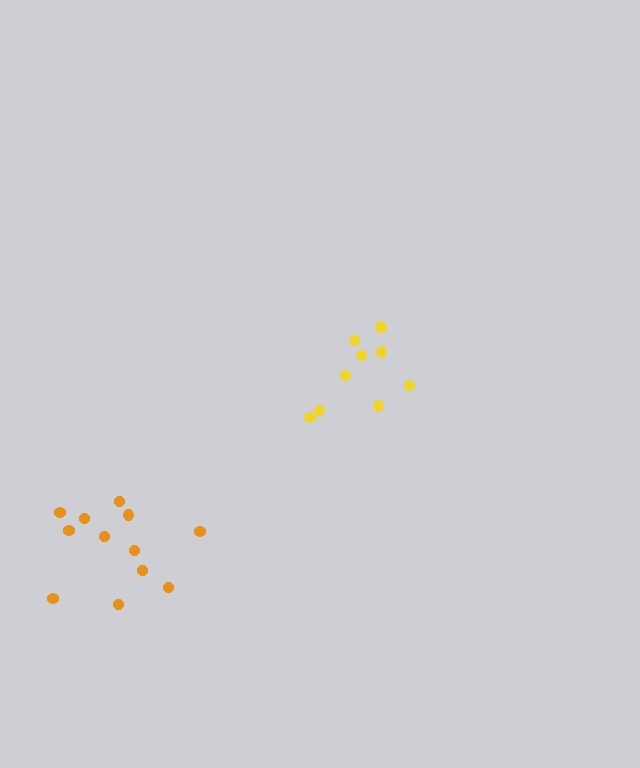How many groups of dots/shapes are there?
There are 2 groups.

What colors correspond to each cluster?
The clusters are colored: orange, yellow.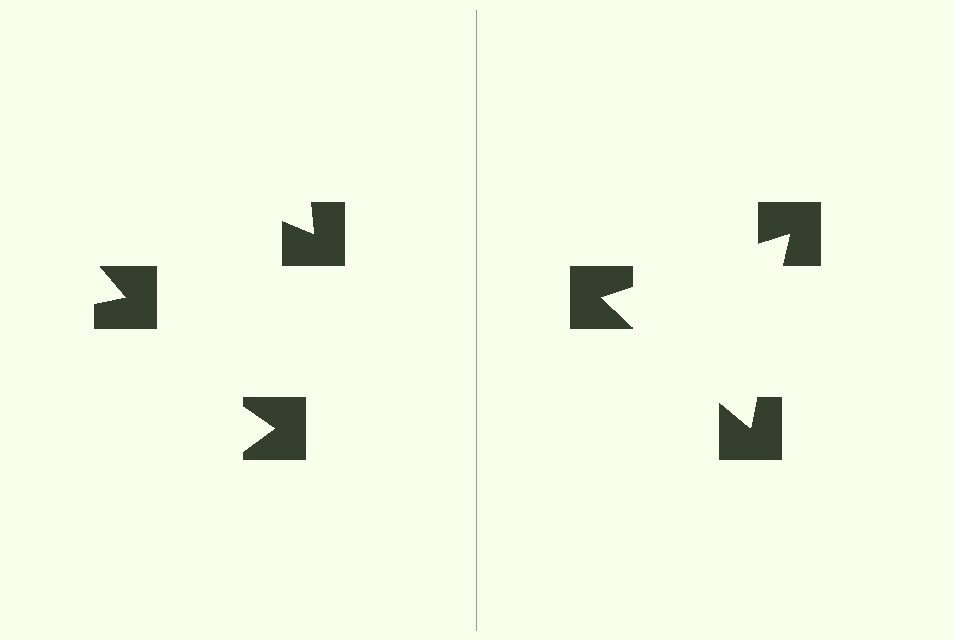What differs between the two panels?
The notched squares are positioned identically on both sides; only the wedge orientations differ. On the right they align to a triangle; on the left they are misaligned.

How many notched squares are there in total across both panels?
6 — 3 on each side.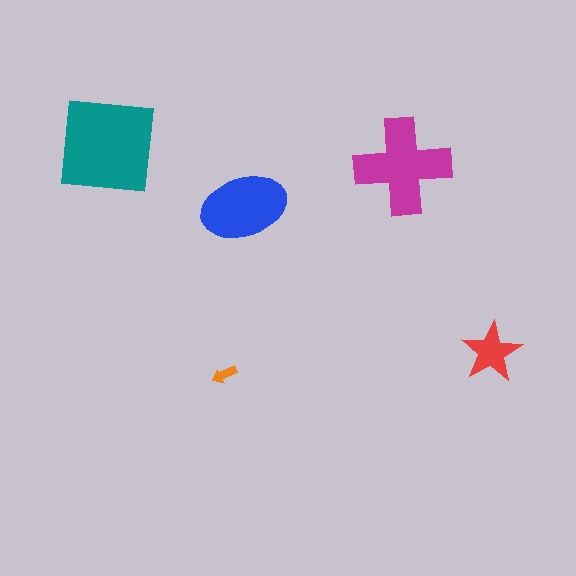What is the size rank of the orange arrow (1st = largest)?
5th.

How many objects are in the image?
There are 5 objects in the image.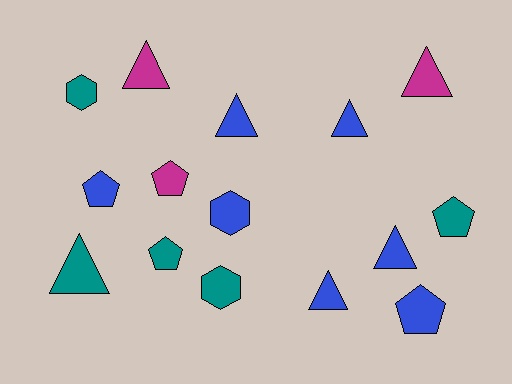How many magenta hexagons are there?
There are no magenta hexagons.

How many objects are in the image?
There are 15 objects.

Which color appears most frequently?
Blue, with 7 objects.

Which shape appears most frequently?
Triangle, with 7 objects.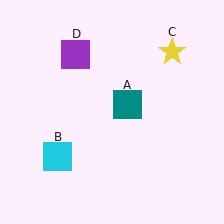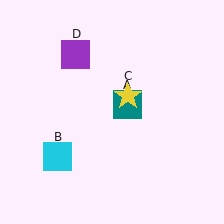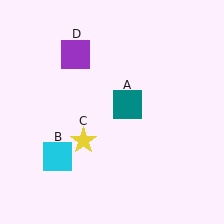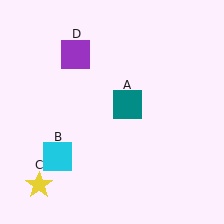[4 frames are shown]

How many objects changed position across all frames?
1 object changed position: yellow star (object C).